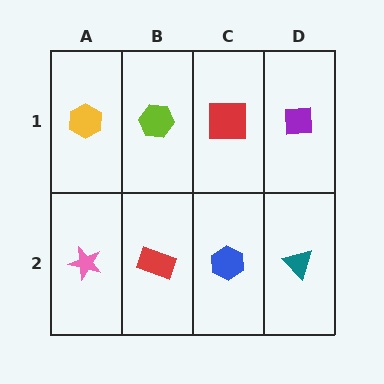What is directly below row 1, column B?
A red rectangle.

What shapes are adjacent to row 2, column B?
A lime hexagon (row 1, column B), a pink star (row 2, column A), a blue hexagon (row 2, column C).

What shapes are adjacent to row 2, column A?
A yellow hexagon (row 1, column A), a red rectangle (row 2, column B).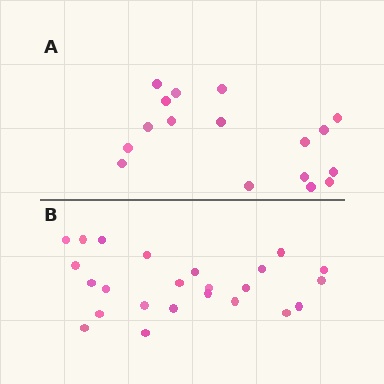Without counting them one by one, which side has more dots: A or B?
Region B (the bottom region) has more dots.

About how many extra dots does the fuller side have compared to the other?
Region B has roughly 8 or so more dots than region A.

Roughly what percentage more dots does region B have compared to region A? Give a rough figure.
About 40% more.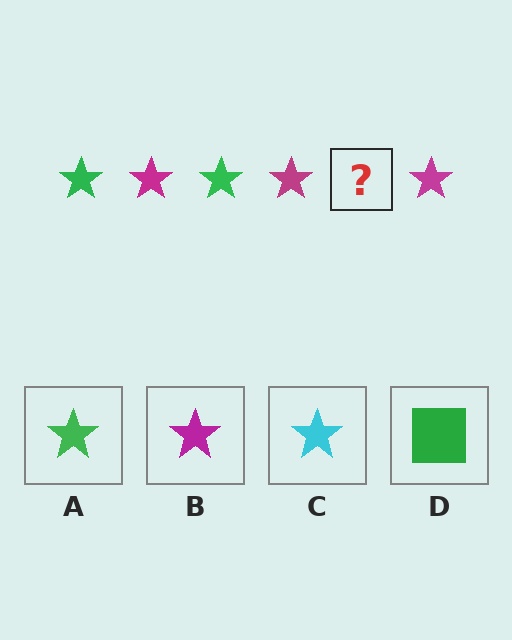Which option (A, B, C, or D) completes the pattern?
A.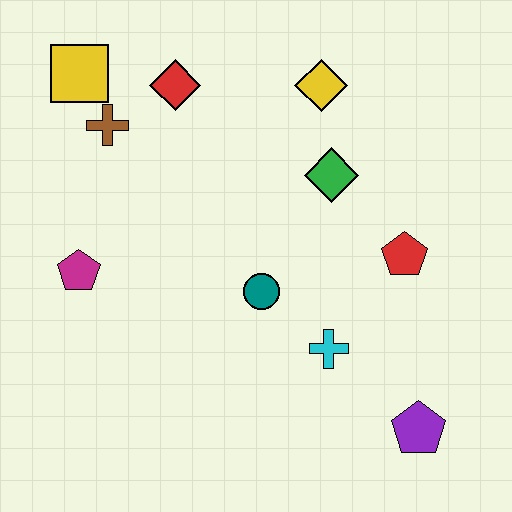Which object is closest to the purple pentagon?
The cyan cross is closest to the purple pentagon.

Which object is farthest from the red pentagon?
The yellow square is farthest from the red pentagon.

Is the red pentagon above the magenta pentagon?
Yes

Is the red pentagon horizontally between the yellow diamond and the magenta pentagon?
No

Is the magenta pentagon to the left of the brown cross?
Yes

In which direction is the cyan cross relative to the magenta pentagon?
The cyan cross is to the right of the magenta pentagon.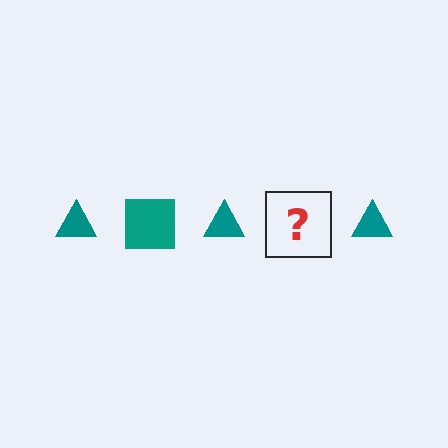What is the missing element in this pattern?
The missing element is a teal square.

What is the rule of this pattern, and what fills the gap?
The rule is that the pattern cycles through triangle, square shapes in teal. The gap should be filled with a teal square.